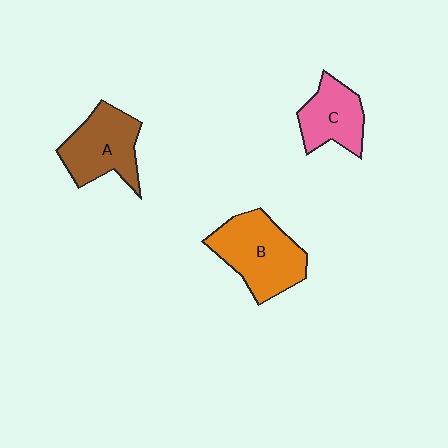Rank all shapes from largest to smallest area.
From largest to smallest: B (orange), A (brown), C (pink).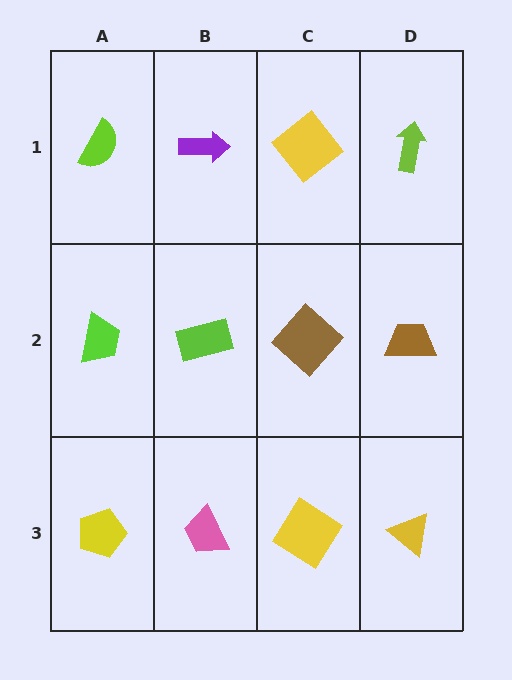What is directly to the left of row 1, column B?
A lime semicircle.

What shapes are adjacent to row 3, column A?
A lime trapezoid (row 2, column A), a pink trapezoid (row 3, column B).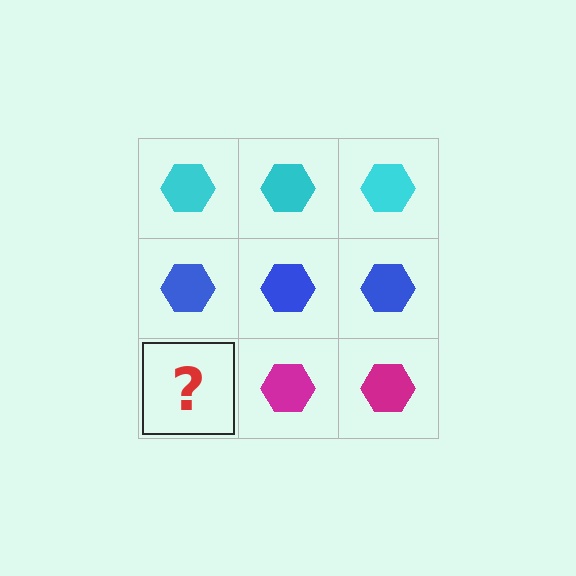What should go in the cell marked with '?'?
The missing cell should contain a magenta hexagon.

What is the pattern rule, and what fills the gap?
The rule is that each row has a consistent color. The gap should be filled with a magenta hexagon.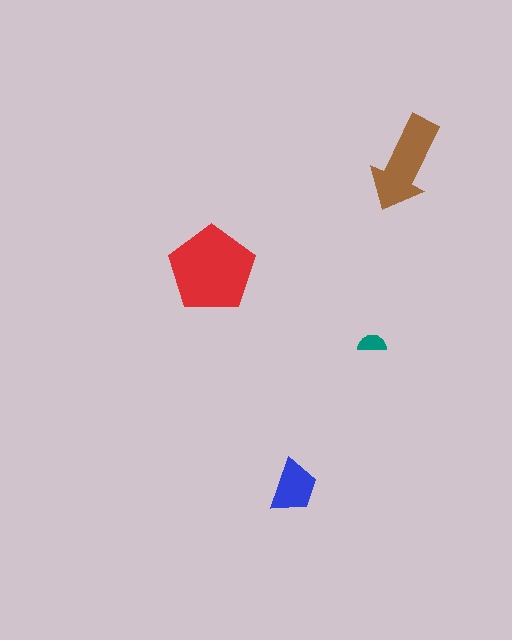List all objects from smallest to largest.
The teal semicircle, the blue trapezoid, the brown arrow, the red pentagon.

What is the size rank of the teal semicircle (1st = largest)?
4th.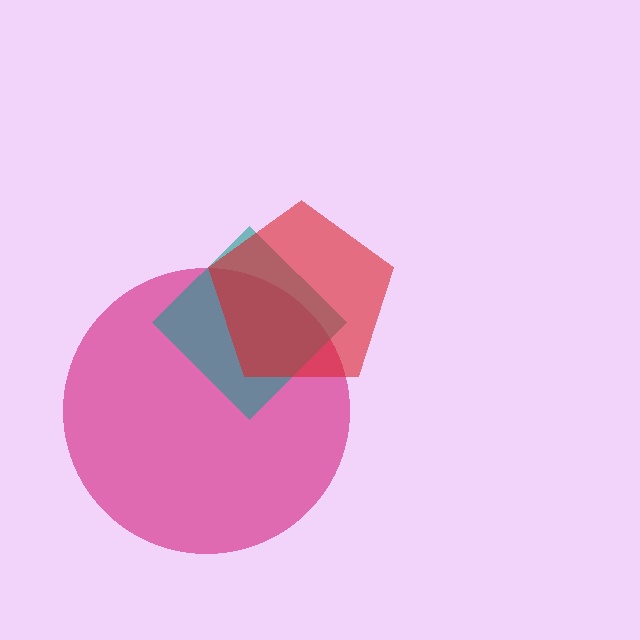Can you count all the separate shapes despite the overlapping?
Yes, there are 3 separate shapes.